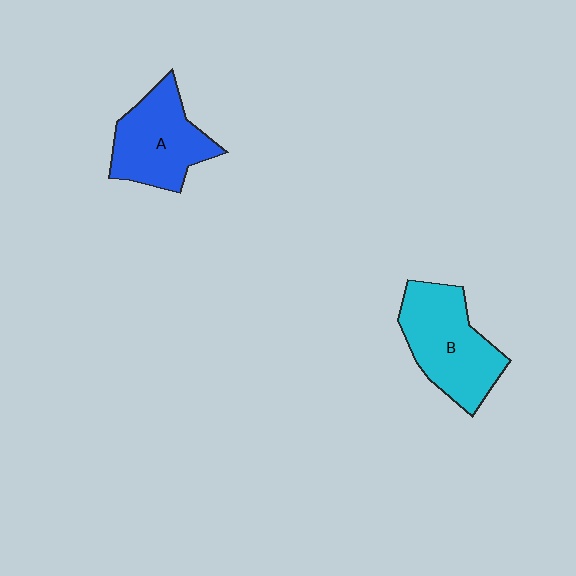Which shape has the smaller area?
Shape A (blue).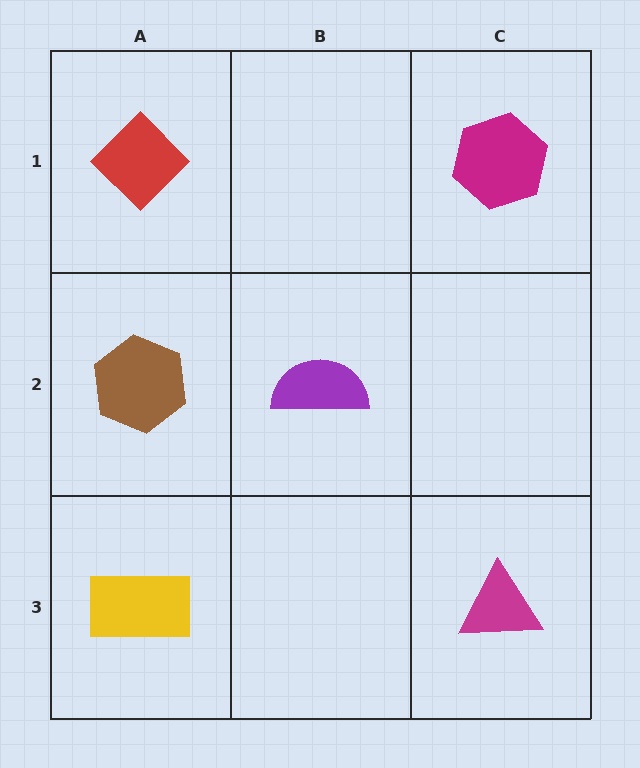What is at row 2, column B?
A purple semicircle.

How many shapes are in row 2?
2 shapes.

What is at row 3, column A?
A yellow rectangle.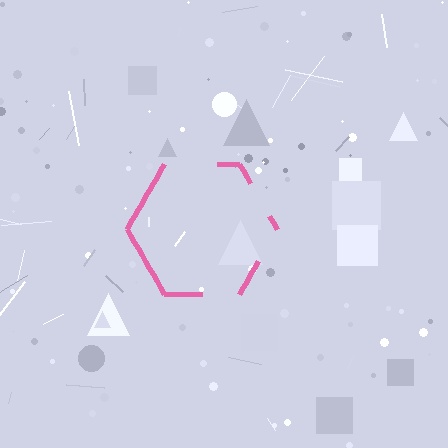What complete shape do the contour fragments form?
The contour fragments form a hexagon.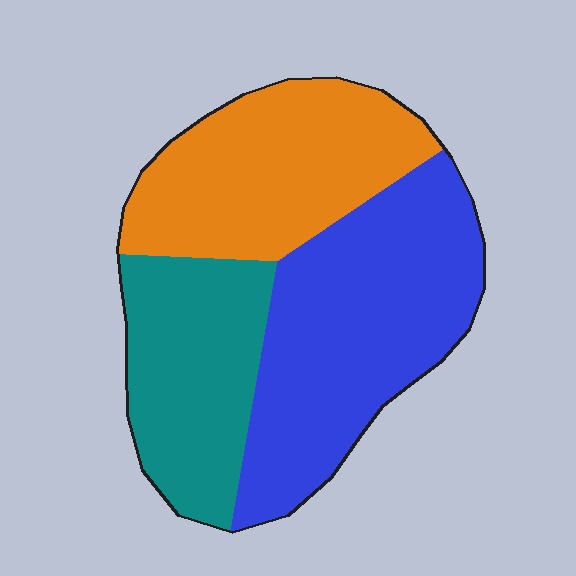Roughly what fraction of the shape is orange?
Orange covers 32% of the shape.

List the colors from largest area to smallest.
From largest to smallest: blue, orange, teal.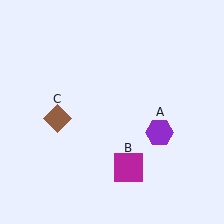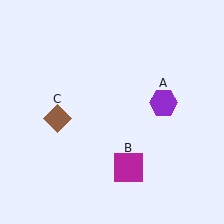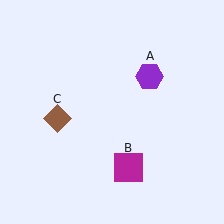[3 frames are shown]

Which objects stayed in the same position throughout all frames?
Magenta square (object B) and brown diamond (object C) remained stationary.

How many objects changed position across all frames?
1 object changed position: purple hexagon (object A).